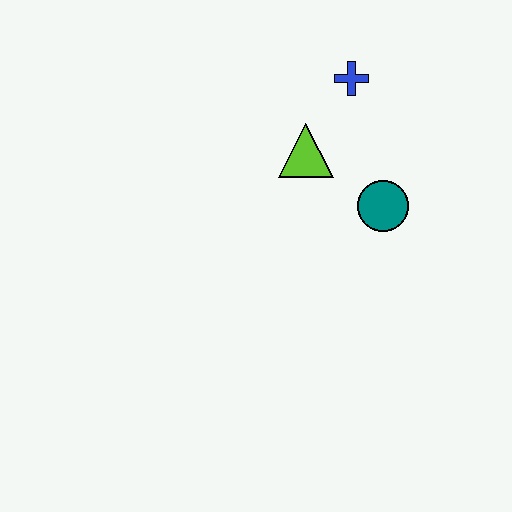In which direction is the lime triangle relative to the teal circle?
The lime triangle is to the left of the teal circle.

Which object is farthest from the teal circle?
The blue cross is farthest from the teal circle.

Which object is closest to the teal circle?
The lime triangle is closest to the teal circle.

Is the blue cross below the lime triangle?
No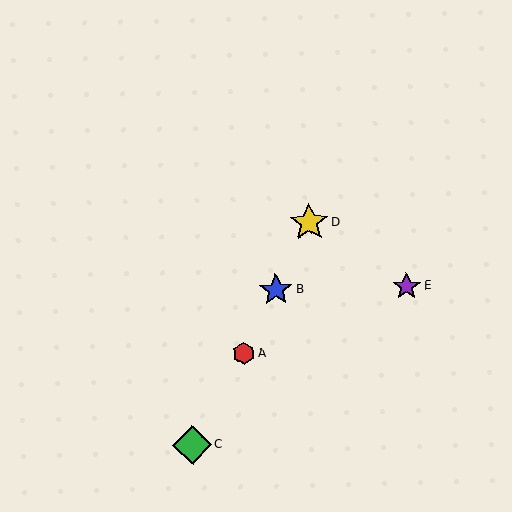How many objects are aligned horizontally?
2 objects (B, E) are aligned horizontally.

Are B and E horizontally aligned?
Yes, both are at y≈290.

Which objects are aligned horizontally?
Objects B, E are aligned horizontally.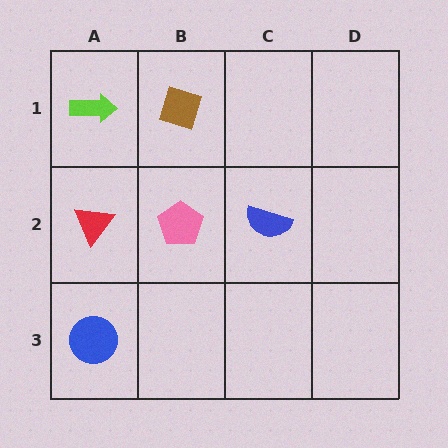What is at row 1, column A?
A lime arrow.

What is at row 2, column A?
A red triangle.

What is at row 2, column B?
A pink pentagon.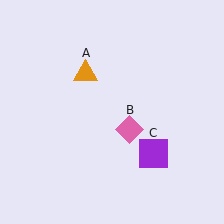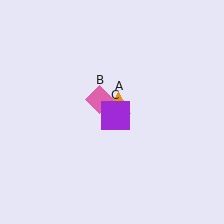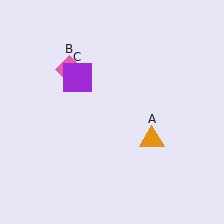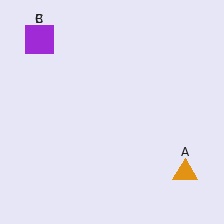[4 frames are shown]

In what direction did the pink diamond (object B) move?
The pink diamond (object B) moved up and to the left.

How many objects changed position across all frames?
3 objects changed position: orange triangle (object A), pink diamond (object B), purple square (object C).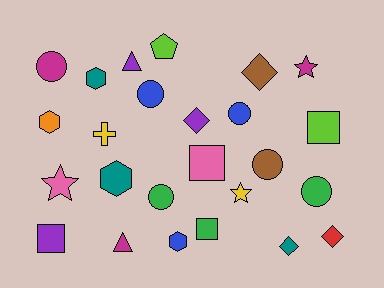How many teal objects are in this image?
There are 3 teal objects.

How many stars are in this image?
There are 3 stars.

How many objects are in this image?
There are 25 objects.